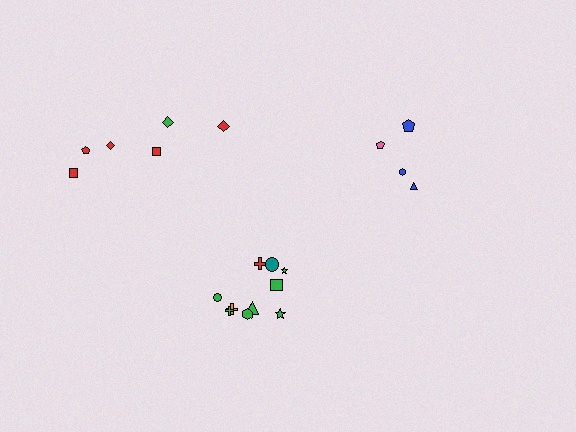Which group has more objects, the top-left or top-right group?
The top-left group.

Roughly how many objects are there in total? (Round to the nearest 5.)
Roughly 20 objects in total.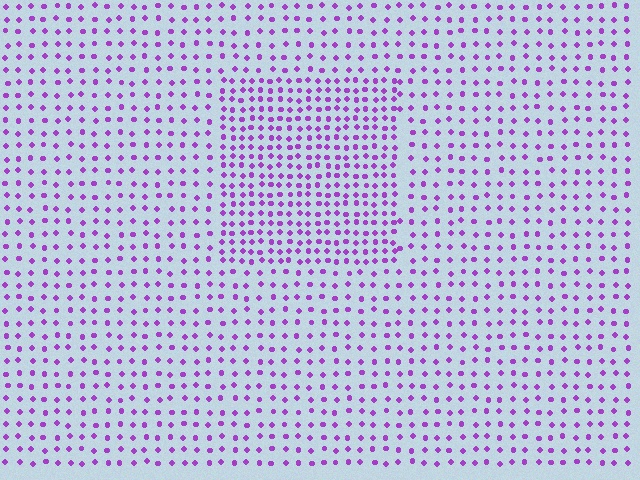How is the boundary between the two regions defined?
The boundary is defined by a change in element density (approximately 1.8x ratio). All elements are the same color, size, and shape.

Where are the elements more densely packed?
The elements are more densely packed inside the rectangle boundary.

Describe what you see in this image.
The image contains small purple elements arranged at two different densities. A rectangle-shaped region is visible where the elements are more densely packed than the surrounding area.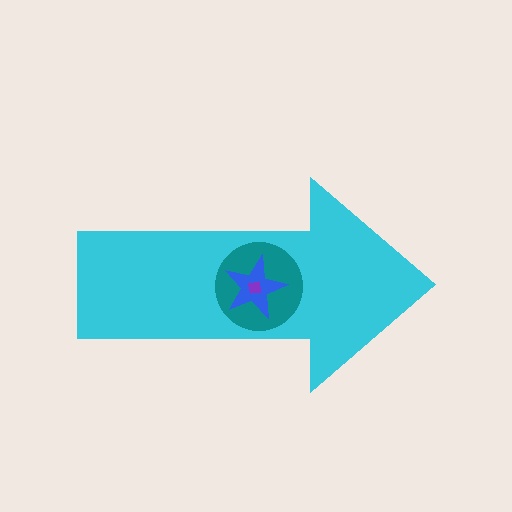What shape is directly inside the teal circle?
The blue star.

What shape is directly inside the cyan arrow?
The teal circle.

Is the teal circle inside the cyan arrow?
Yes.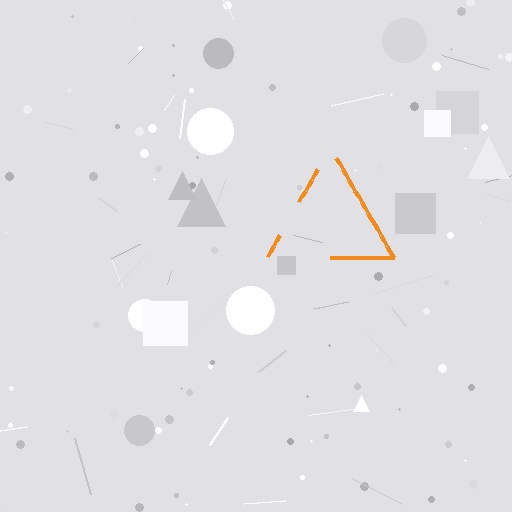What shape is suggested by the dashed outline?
The dashed outline suggests a triangle.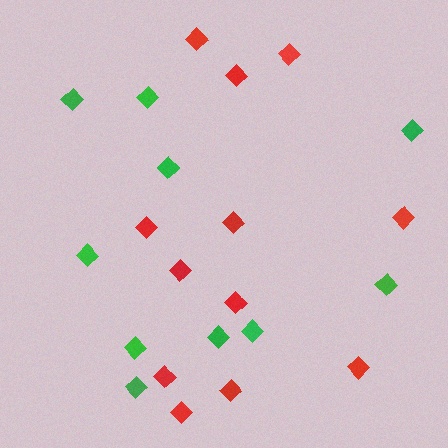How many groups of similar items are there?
There are 2 groups: one group of green diamonds (10) and one group of red diamonds (12).